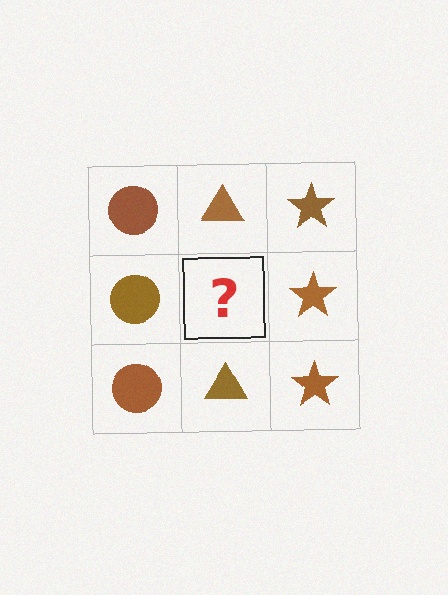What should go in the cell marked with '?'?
The missing cell should contain a brown triangle.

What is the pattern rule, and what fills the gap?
The rule is that each column has a consistent shape. The gap should be filled with a brown triangle.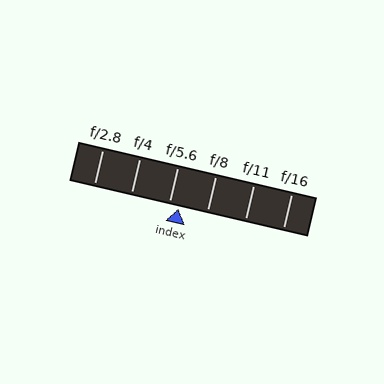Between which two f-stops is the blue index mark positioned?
The index mark is between f/5.6 and f/8.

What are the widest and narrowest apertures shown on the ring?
The widest aperture shown is f/2.8 and the narrowest is f/16.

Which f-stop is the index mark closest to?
The index mark is closest to f/5.6.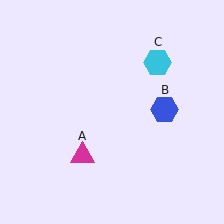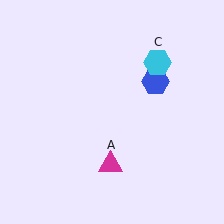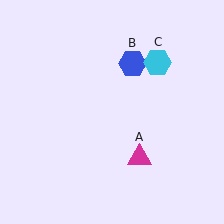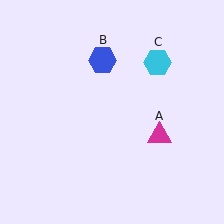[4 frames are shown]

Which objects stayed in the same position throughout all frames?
Cyan hexagon (object C) remained stationary.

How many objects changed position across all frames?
2 objects changed position: magenta triangle (object A), blue hexagon (object B).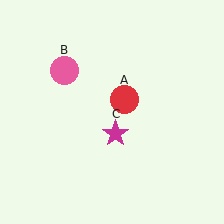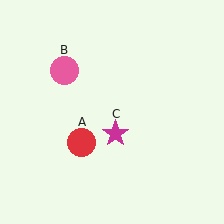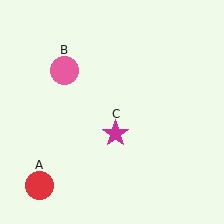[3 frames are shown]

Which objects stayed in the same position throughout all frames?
Pink circle (object B) and magenta star (object C) remained stationary.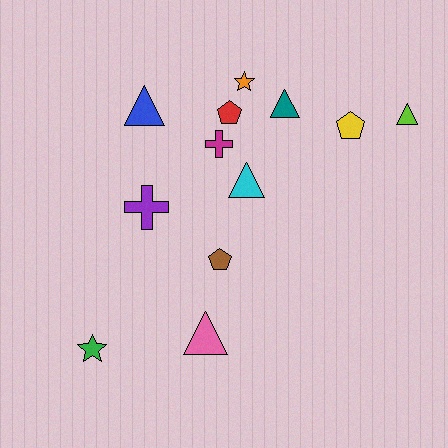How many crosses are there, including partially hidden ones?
There are 2 crosses.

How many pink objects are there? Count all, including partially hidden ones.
There is 1 pink object.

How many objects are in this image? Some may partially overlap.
There are 12 objects.